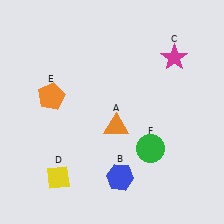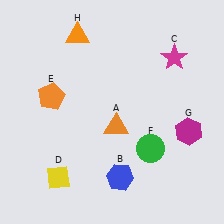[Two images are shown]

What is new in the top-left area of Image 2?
An orange triangle (H) was added in the top-left area of Image 2.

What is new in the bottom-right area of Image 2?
A magenta hexagon (G) was added in the bottom-right area of Image 2.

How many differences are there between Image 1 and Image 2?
There are 2 differences between the two images.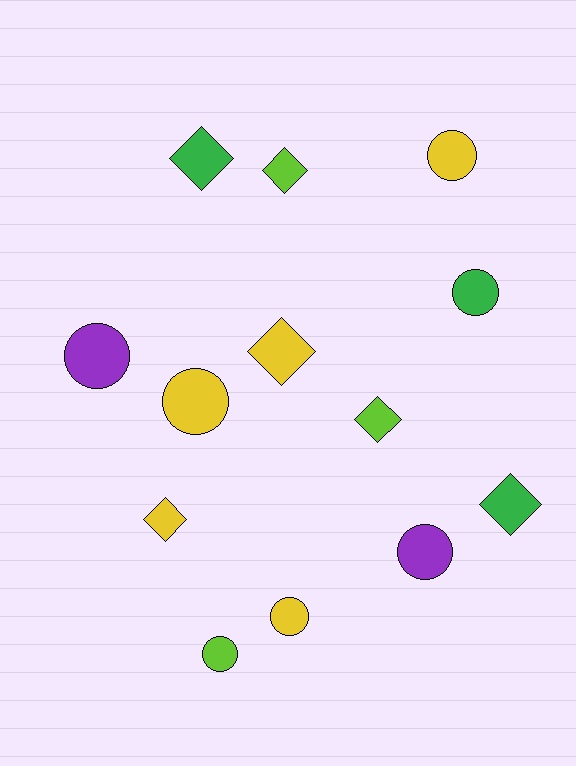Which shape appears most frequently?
Circle, with 7 objects.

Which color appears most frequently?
Yellow, with 5 objects.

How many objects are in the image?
There are 13 objects.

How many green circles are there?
There is 1 green circle.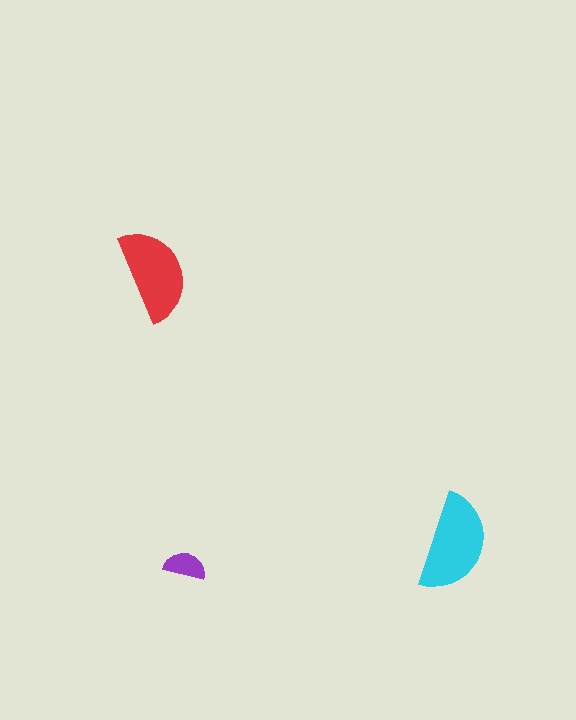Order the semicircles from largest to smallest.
the cyan one, the red one, the purple one.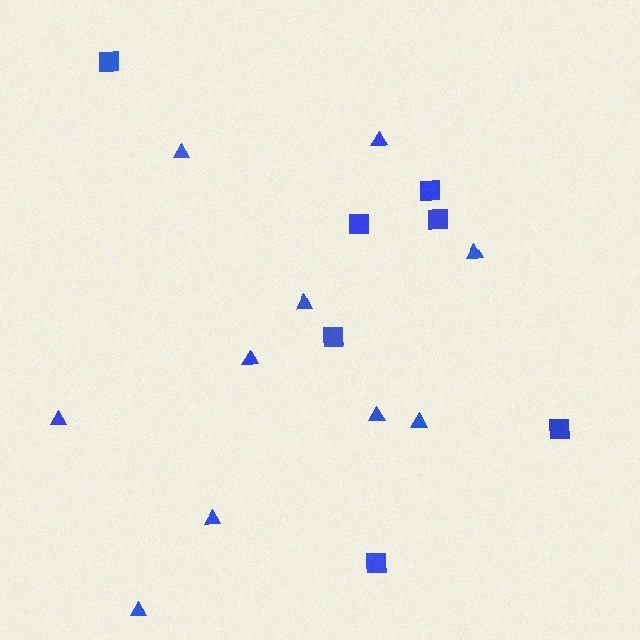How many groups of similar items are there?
There are 2 groups: one group of triangles (10) and one group of squares (7).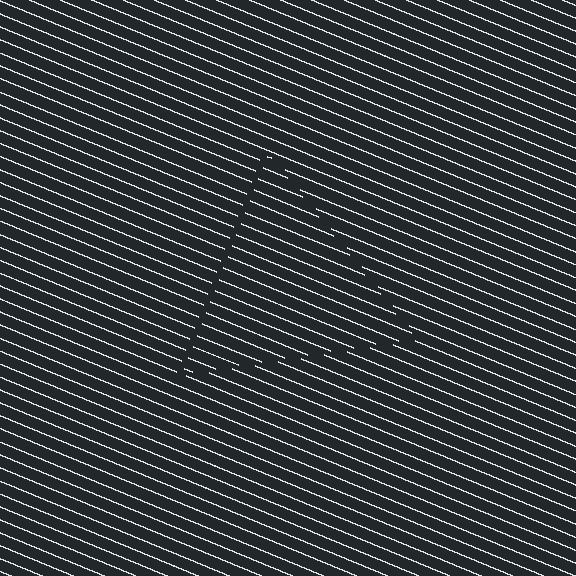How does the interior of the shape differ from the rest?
The interior of the shape contains the same grating, shifted by half a period — the contour is defined by the phase discontinuity where line-ends from the inner and outer gratings abut.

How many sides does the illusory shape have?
3 sides — the line-ends trace a triangle.